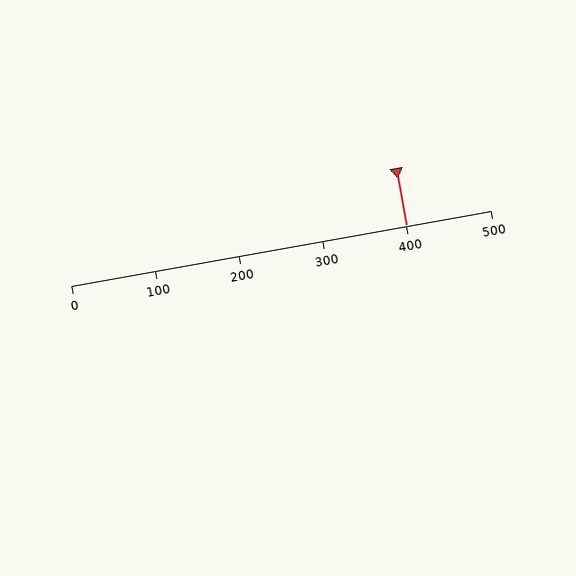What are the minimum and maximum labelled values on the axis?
The axis runs from 0 to 500.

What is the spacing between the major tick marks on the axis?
The major ticks are spaced 100 apart.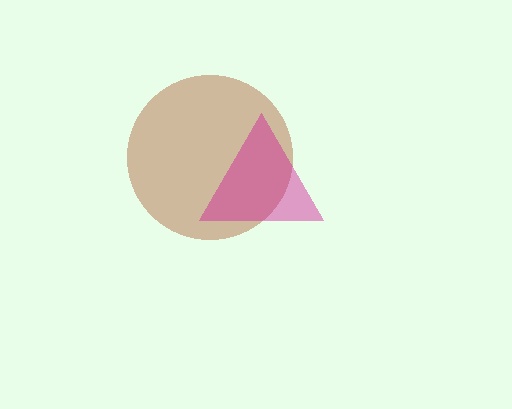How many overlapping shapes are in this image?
There are 2 overlapping shapes in the image.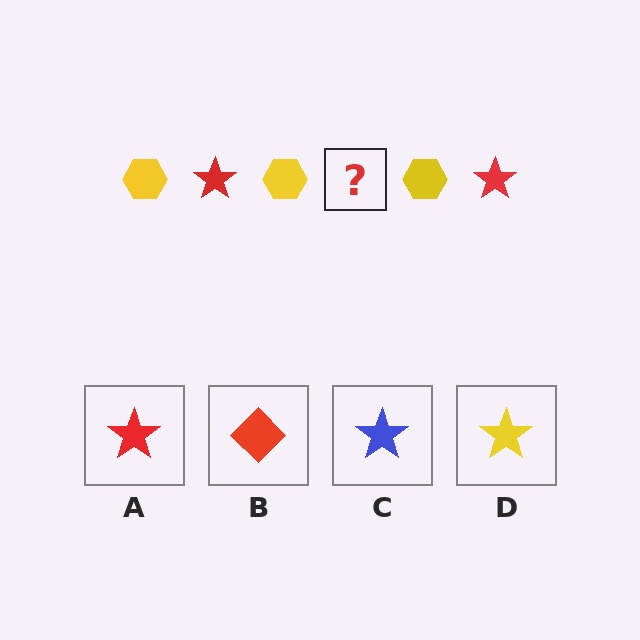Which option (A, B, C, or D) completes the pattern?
A.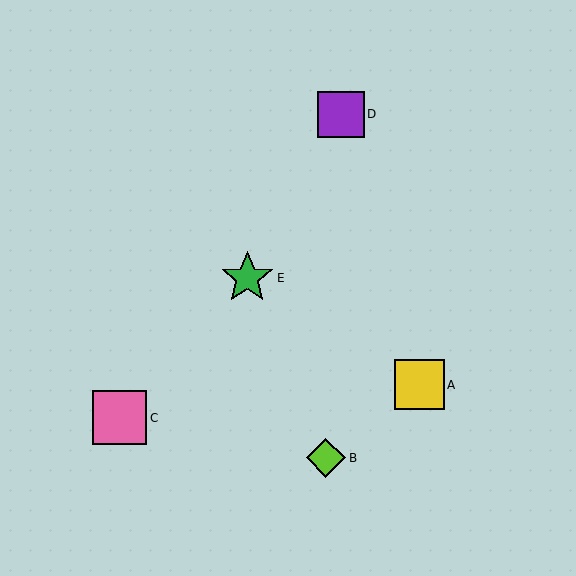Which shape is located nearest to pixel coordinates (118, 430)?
The pink square (labeled C) at (120, 418) is nearest to that location.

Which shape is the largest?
The pink square (labeled C) is the largest.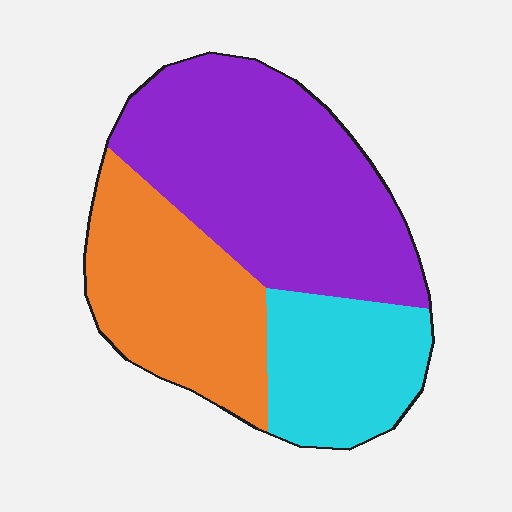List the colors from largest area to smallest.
From largest to smallest: purple, orange, cyan.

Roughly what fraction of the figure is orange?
Orange takes up about one third (1/3) of the figure.